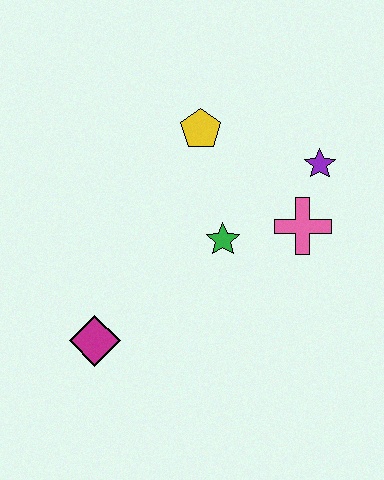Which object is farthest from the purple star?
The magenta diamond is farthest from the purple star.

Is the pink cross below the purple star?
Yes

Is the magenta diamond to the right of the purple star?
No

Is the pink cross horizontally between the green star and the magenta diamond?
No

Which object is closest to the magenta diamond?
The green star is closest to the magenta diamond.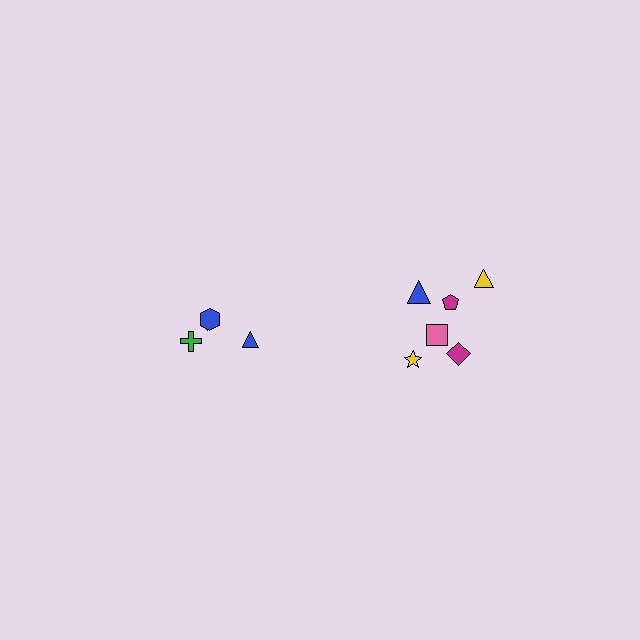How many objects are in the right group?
There are 6 objects.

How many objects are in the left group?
There are 4 objects.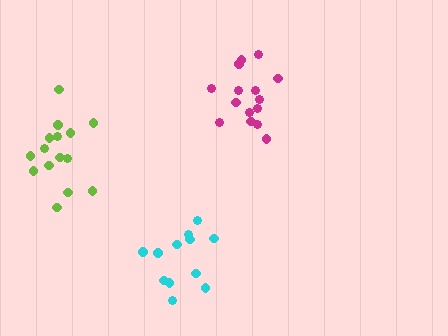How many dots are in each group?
Group 1: 12 dots, Group 2: 15 dots, Group 3: 15 dots (42 total).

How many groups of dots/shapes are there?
There are 3 groups.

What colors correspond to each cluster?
The clusters are colored: cyan, magenta, lime.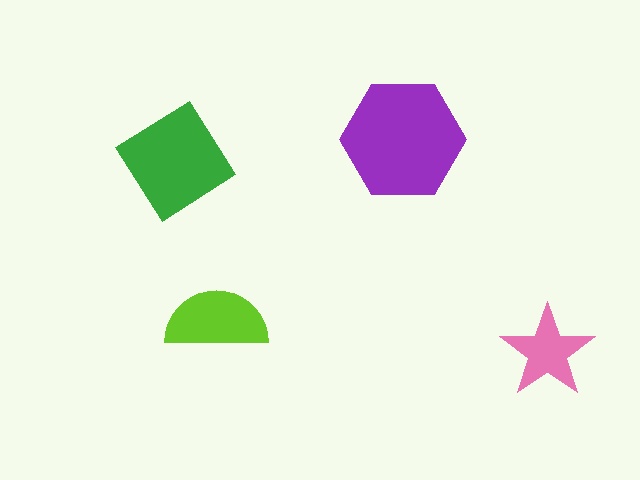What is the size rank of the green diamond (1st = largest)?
2nd.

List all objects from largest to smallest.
The purple hexagon, the green diamond, the lime semicircle, the pink star.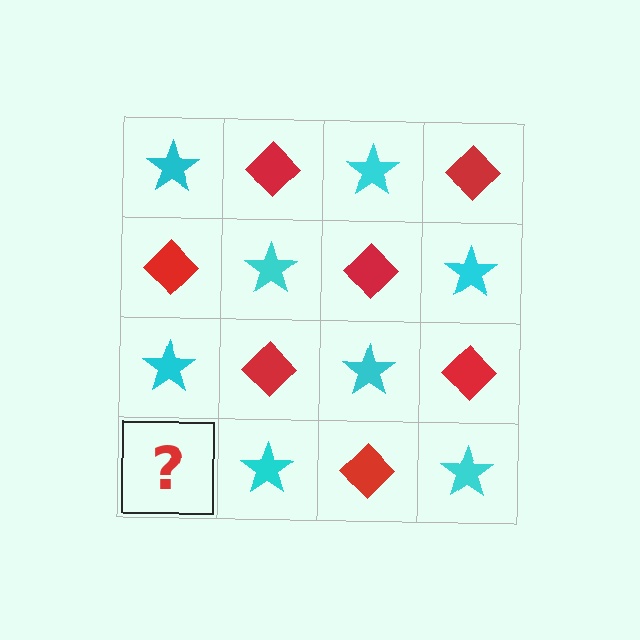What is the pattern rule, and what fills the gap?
The rule is that it alternates cyan star and red diamond in a checkerboard pattern. The gap should be filled with a red diamond.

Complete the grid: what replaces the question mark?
The question mark should be replaced with a red diamond.